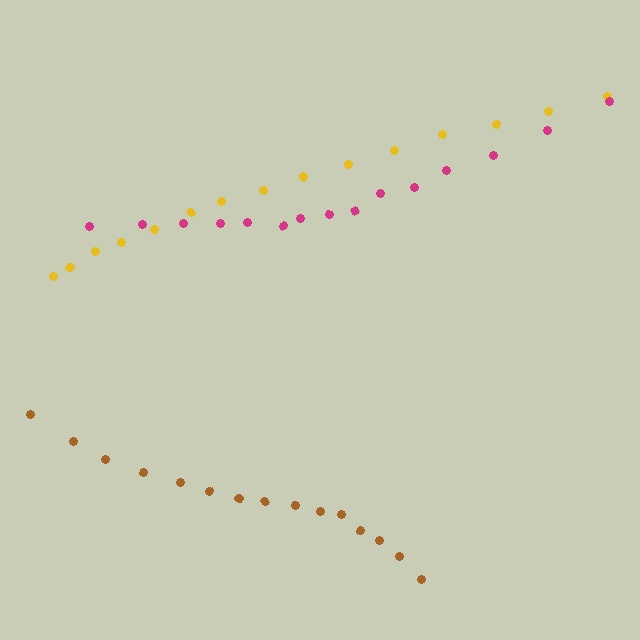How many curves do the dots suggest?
There are 3 distinct paths.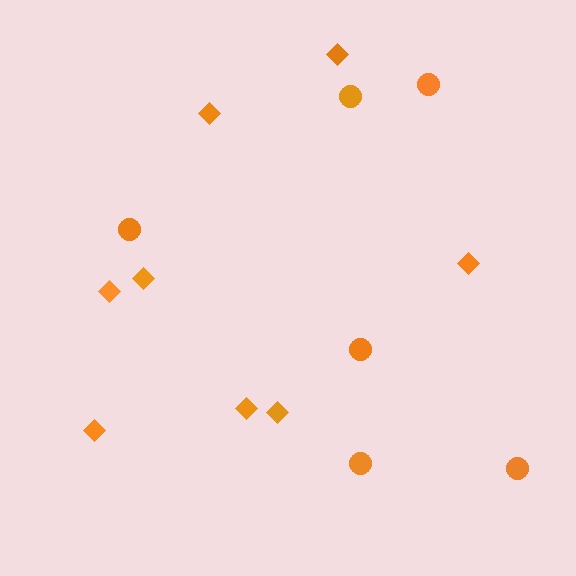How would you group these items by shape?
There are 2 groups: one group of circles (6) and one group of diamonds (8).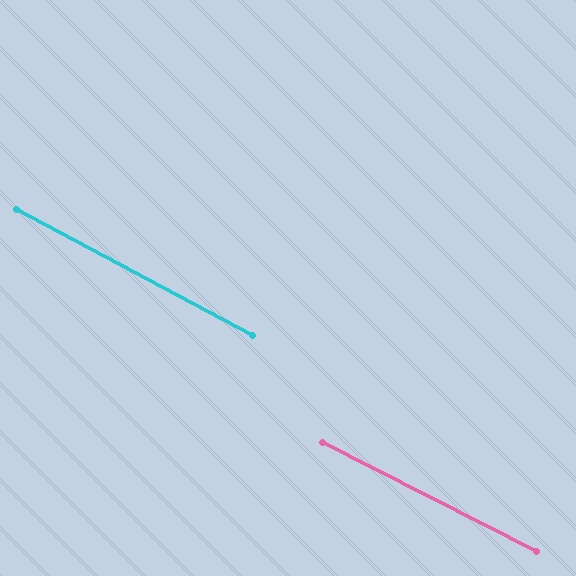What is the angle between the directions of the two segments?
Approximately 1 degree.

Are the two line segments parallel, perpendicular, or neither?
Parallel — their directions differ by only 1.0°.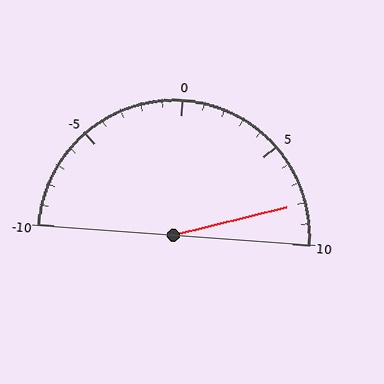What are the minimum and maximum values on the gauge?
The gauge ranges from -10 to 10.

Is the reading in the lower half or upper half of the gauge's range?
The reading is in the upper half of the range (-10 to 10).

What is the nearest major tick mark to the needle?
The nearest major tick mark is 10.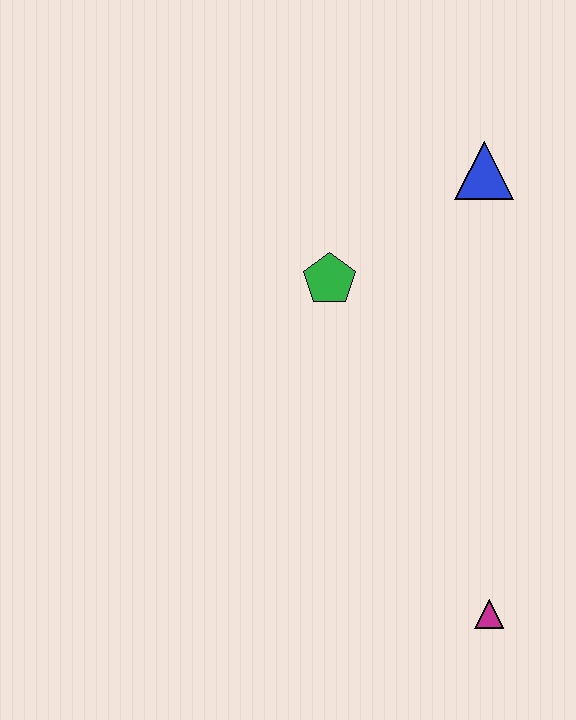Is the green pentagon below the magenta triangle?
No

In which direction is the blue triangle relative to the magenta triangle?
The blue triangle is above the magenta triangle.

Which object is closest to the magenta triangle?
The green pentagon is closest to the magenta triangle.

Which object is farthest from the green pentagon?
The magenta triangle is farthest from the green pentagon.